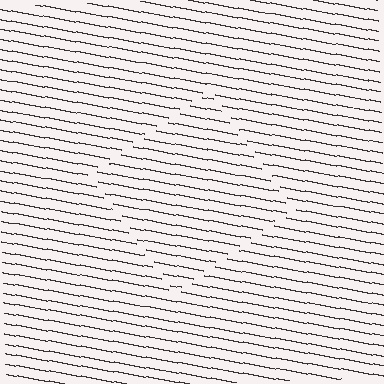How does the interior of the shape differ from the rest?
The interior of the shape contains the same grating, shifted by half a period — the contour is defined by the phase discontinuity where line-ends from the inner and outer gratings abut.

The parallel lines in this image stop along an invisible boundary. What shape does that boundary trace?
An illusory square. The interior of the shape contains the same grating, shifted by half a period — the contour is defined by the phase discontinuity where line-ends from the inner and outer gratings abut.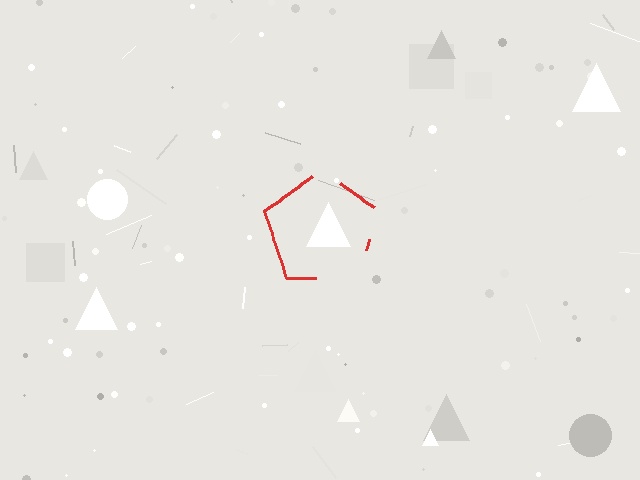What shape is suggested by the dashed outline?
The dashed outline suggests a pentagon.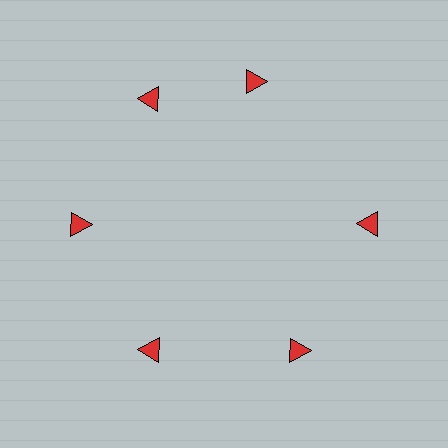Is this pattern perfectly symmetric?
No. The 6 red triangles are arranged in a ring, but one element near the 1 o'clock position is rotated out of alignment along the ring, breaking the 6-fold rotational symmetry.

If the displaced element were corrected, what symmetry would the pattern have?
It would have 6-fold rotational symmetry — the pattern would map onto itself every 60 degrees.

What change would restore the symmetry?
The symmetry would be restored by rotating it back into even spacing with its neighbors so that all 6 triangles sit at equal angles and equal distance from the center.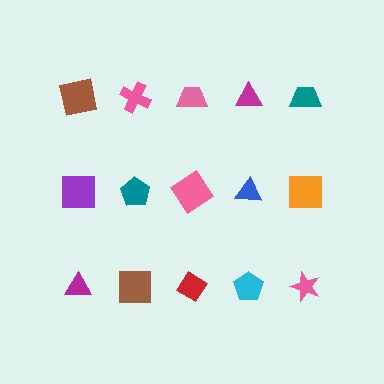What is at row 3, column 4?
A cyan pentagon.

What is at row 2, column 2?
A teal pentagon.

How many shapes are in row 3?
5 shapes.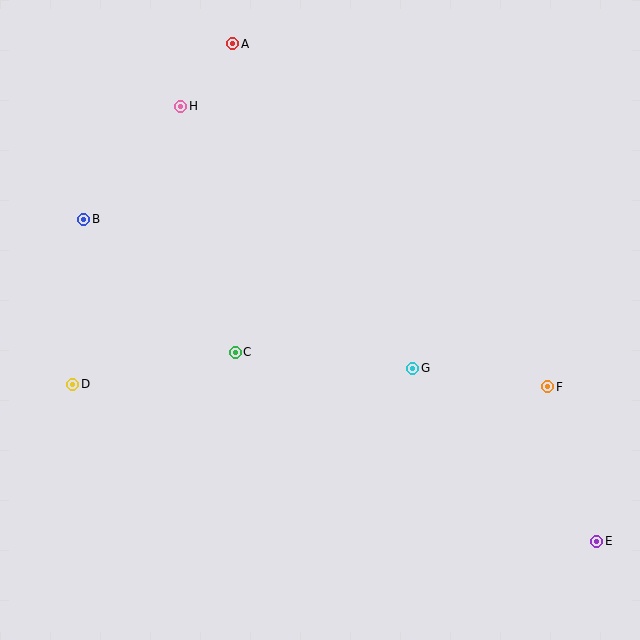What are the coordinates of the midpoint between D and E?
The midpoint between D and E is at (335, 463).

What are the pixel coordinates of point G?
Point G is at (413, 368).